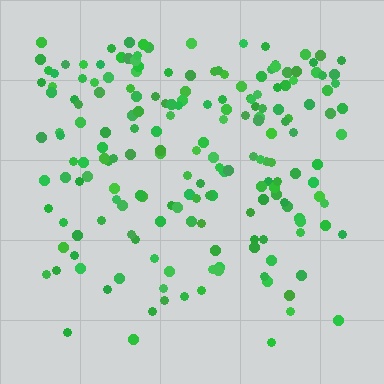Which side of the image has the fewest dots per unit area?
The bottom.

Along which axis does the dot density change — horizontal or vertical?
Vertical.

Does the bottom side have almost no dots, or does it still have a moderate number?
Still a moderate number, just noticeably fewer than the top.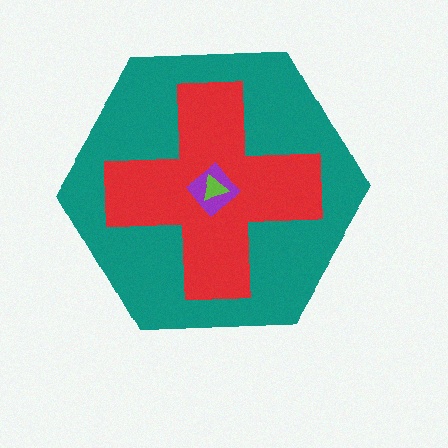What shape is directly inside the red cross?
The purple diamond.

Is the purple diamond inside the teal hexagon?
Yes.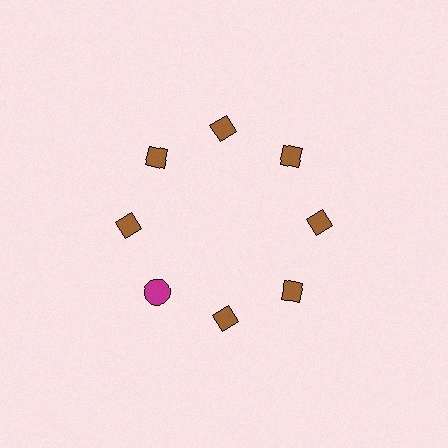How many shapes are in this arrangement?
There are 8 shapes arranged in a ring pattern.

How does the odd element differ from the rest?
It differs in both color (magenta instead of brown) and shape (circle instead of diamond).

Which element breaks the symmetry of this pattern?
The magenta circle at roughly the 8 o'clock position breaks the symmetry. All other shapes are brown diamonds.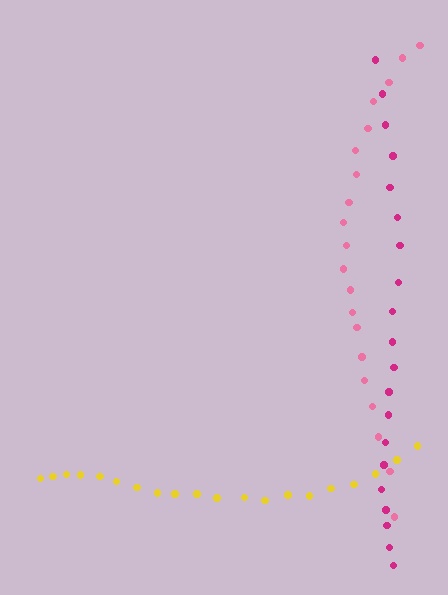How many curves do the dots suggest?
There are 3 distinct paths.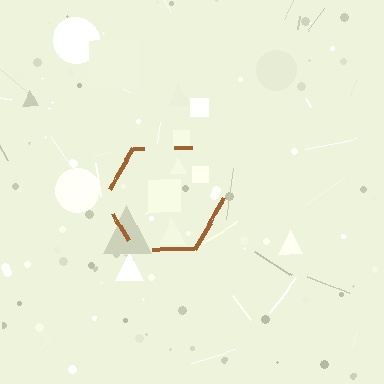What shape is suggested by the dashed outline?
The dashed outline suggests a hexagon.